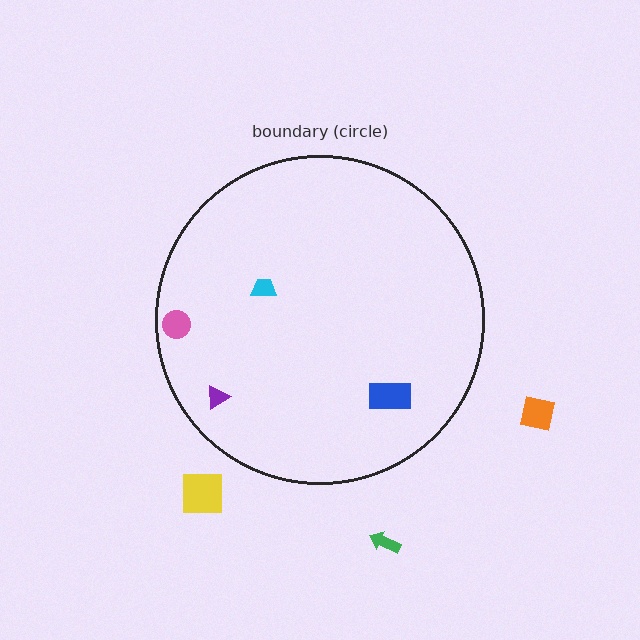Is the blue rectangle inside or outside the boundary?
Inside.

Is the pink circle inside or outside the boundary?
Inside.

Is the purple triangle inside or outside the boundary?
Inside.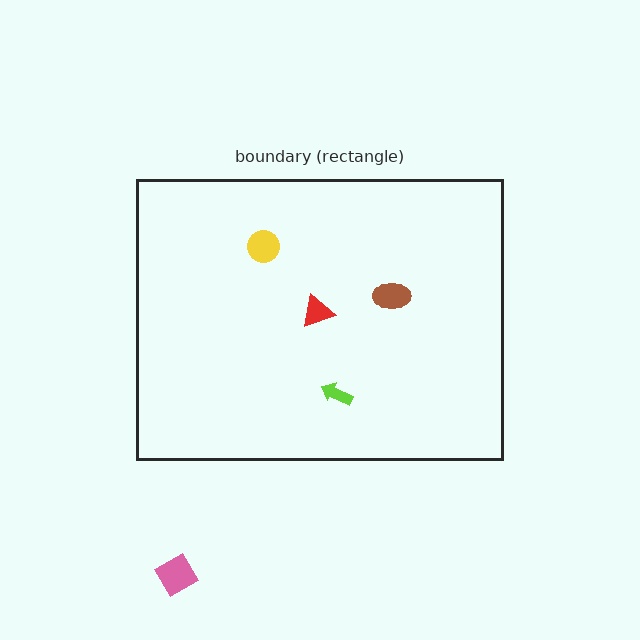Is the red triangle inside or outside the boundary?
Inside.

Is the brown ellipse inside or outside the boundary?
Inside.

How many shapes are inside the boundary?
4 inside, 1 outside.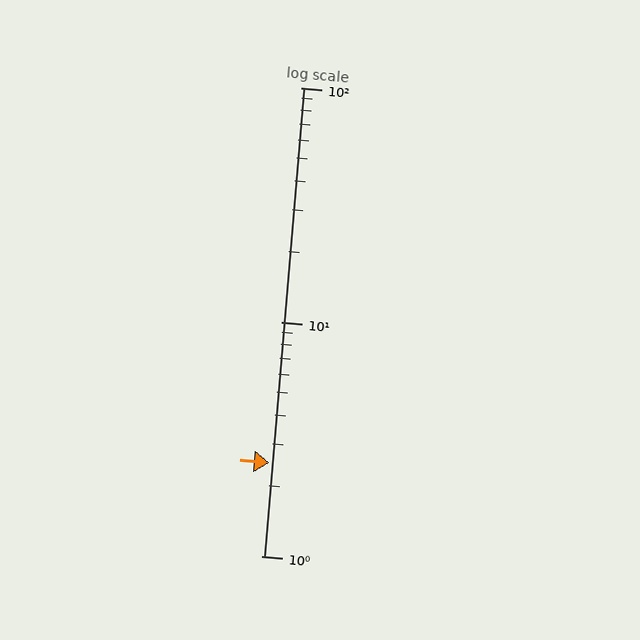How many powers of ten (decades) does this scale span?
The scale spans 2 decades, from 1 to 100.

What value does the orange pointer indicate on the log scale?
The pointer indicates approximately 2.5.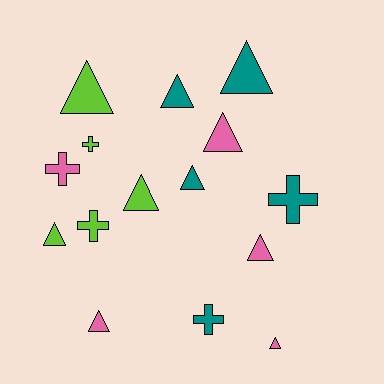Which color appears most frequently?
Lime, with 5 objects.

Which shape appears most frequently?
Triangle, with 10 objects.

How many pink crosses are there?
There is 1 pink cross.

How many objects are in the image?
There are 15 objects.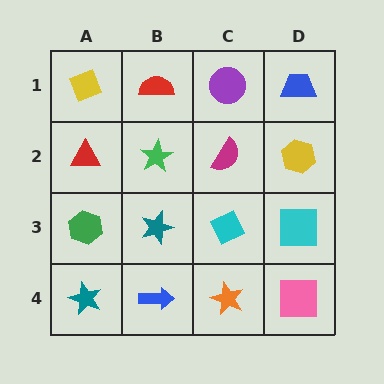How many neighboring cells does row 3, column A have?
3.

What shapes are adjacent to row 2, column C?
A purple circle (row 1, column C), a cyan diamond (row 3, column C), a green star (row 2, column B), a yellow hexagon (row 2, column D).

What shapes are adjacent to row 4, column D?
A cyan square (row 3, column D), an orange star (row 4, column C).